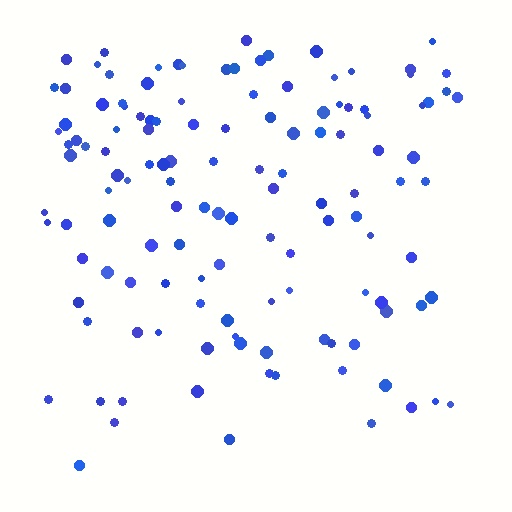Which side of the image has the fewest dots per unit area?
The bottom.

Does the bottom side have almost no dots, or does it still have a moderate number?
Still a moderate number, just noticeably fewer than the top.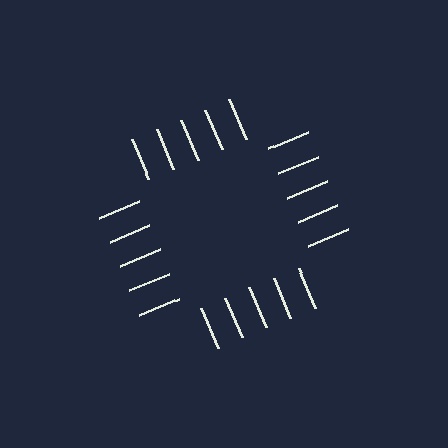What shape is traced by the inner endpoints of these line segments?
An illusory square — the line segments terminate on its edges but no continuous stroke is drawn.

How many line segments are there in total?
20 — 5 along each of the 4 edges.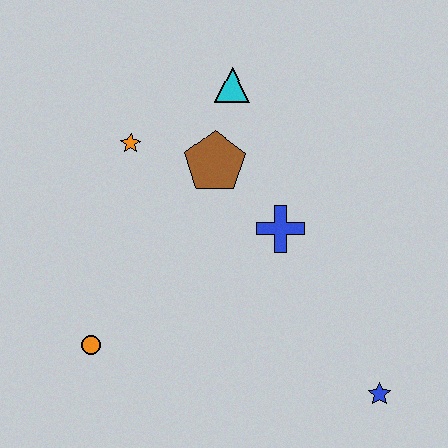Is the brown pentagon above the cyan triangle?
No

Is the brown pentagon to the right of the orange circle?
Yes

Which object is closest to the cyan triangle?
The brown pentagon is closest to the cyan triangle.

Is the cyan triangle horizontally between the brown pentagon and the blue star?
Yes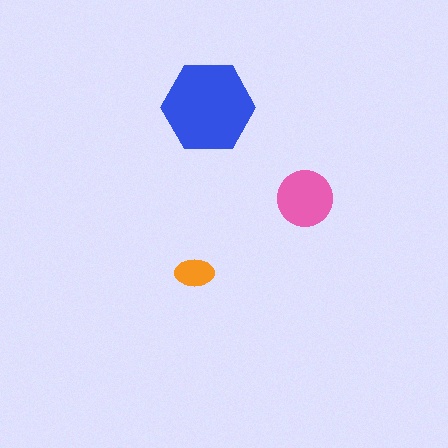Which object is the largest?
The blue hexagon.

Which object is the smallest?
The orange ellipse.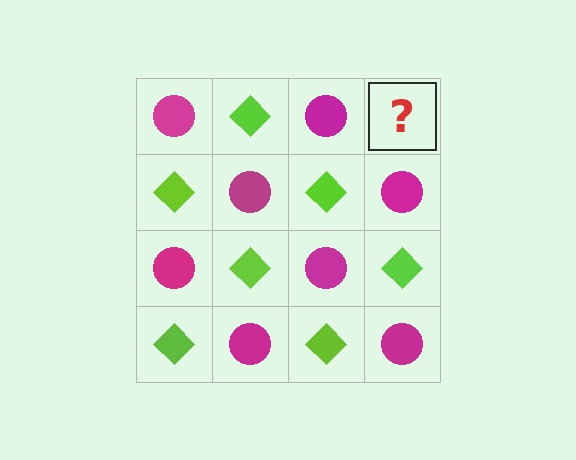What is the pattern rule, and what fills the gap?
The rule is that it alternates magenta circle and lime diamond in a checkerboard pattern. The gap should be filled with a lime diamond.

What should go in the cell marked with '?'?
The missing cell should contain a lime diamond.